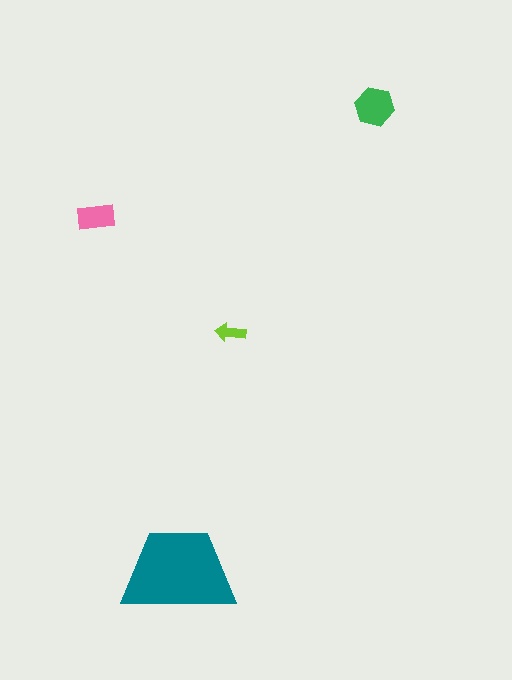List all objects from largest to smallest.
The teal trapezoid, the green hexagon, the pink rectangle, the lime arrow.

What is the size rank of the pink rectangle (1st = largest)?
3rd.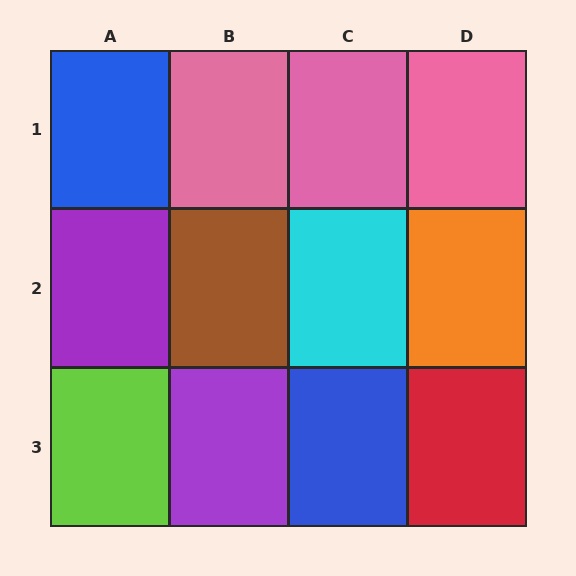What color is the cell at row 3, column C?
Blue.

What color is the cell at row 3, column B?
Purple.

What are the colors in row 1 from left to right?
Blue, pink, pink, pink.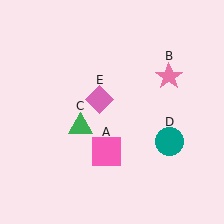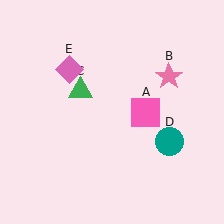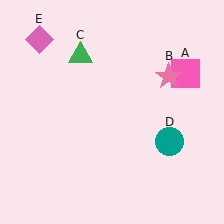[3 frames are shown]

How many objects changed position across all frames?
3 objects changed position: pink square (object A), green triangle (object C), pink diamond (object E).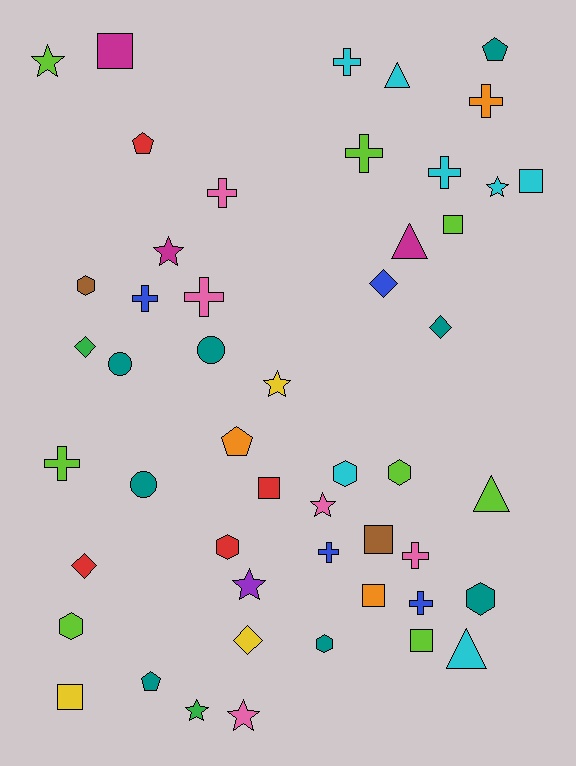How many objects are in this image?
There are 50 objects.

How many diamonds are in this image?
There are 5 diamonds.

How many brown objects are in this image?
There are 2 brown objects.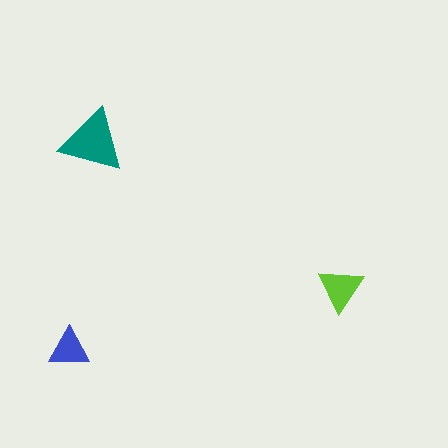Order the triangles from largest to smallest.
the teal one, the lime one, the blue one.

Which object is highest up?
The teal triangle is topmost.